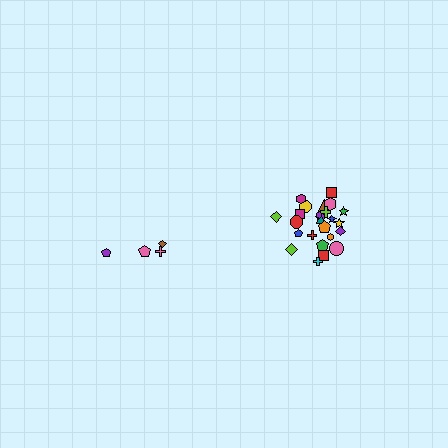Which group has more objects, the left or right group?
The right group.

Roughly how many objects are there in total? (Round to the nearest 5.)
Roughly 30 objects in total.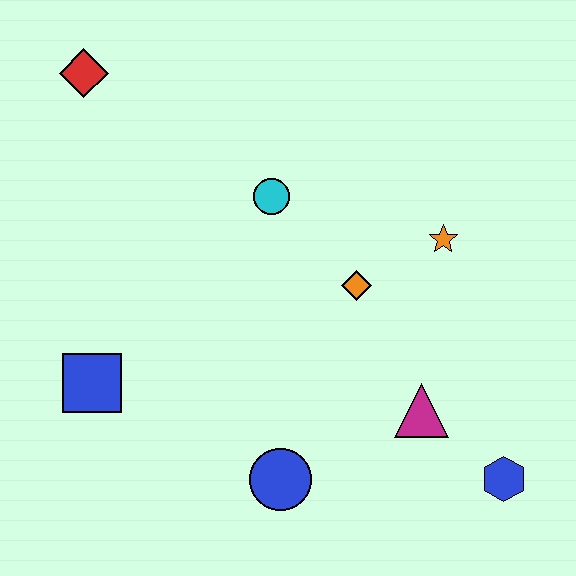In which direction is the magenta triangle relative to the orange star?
The magenta triangle is below the orange star.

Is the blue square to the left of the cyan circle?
Yes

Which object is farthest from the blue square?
The blue hexagon is farthest from the blue square.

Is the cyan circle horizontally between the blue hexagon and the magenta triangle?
No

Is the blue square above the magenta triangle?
Yes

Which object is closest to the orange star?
The orange diamond is closest to the orange star.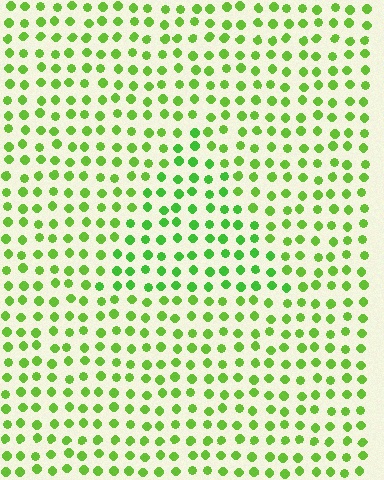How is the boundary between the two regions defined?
The boundary is defined purely by a slight shift in hue (about 18 degrees). Spacing, size, and orientation are identical on both sides.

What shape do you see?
I see a triangle.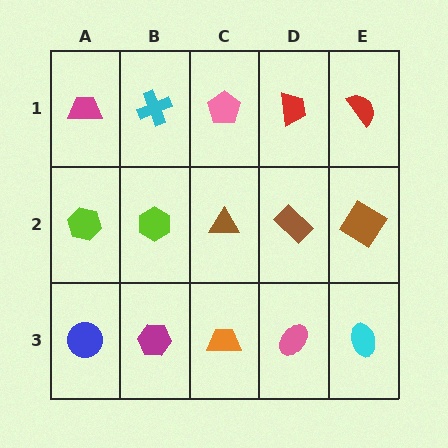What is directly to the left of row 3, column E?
A pink ellipse.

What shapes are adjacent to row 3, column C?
A brown triangle (row 2, column C), a magenta hexagon (row 3, column B), a pink ellipse (row 3, column D).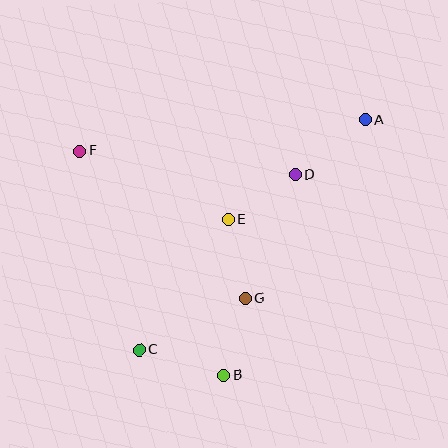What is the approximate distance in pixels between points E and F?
The distance between E and F is approximately 163 pixels.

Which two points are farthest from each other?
Points A and C are farthest from each other.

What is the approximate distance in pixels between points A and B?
The distance between A and B is approximately 292 pixels.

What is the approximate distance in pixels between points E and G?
The distance between E and G is approximately 81 pixels.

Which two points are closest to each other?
Points B and G are closest to each other.